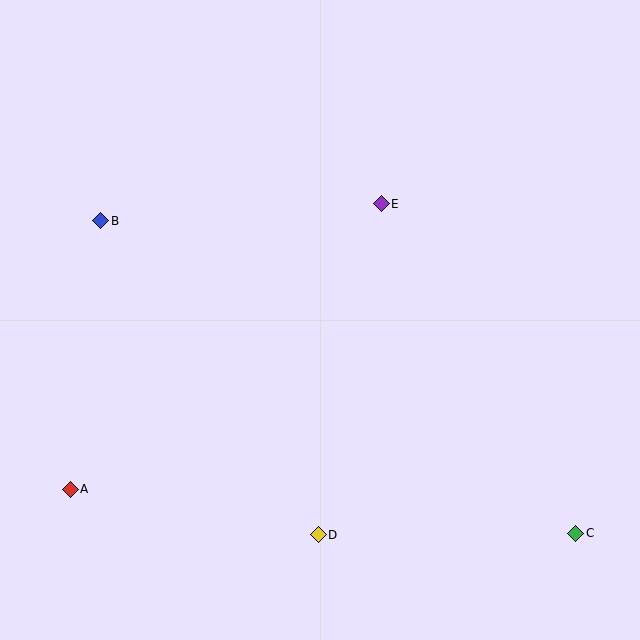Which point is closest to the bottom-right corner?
Point C is closest to the bottom-right corner.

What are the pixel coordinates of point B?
Point B is at (101, 221).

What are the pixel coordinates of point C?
Point C is at (576, 533).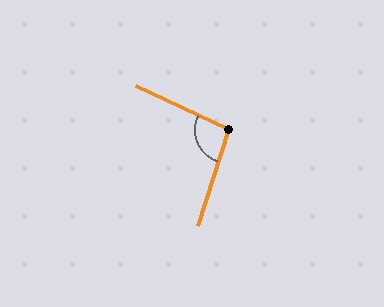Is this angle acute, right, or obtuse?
It is obtuse.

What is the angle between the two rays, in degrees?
Approximately 98 degrees.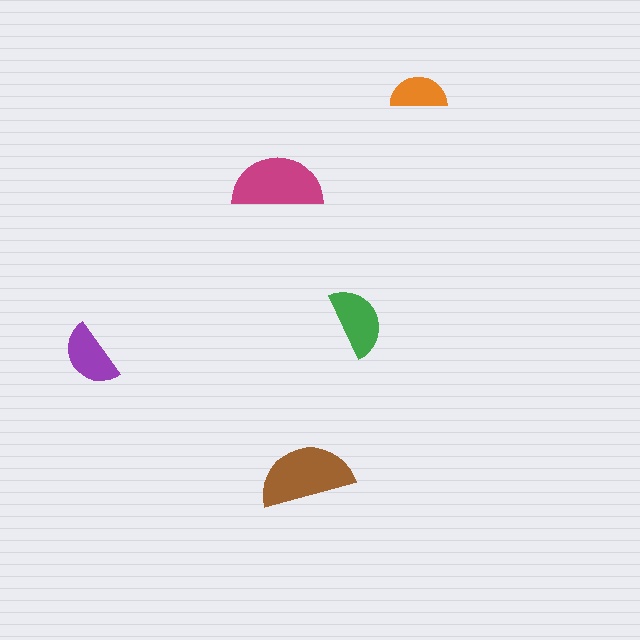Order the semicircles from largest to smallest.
the brown one, the magenta one, the green one, the purple one, the orange one.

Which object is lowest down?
The brown semicircle is bottommost.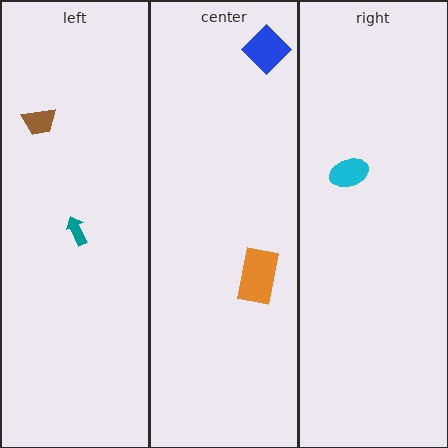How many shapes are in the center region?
2.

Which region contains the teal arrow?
The left region.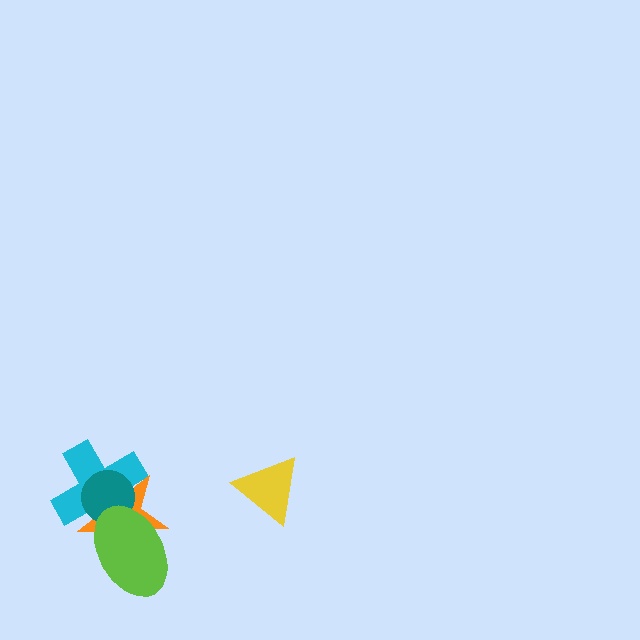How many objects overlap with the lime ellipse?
3 objects overlap with the lime ellipse.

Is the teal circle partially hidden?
Yes, it is partially covered by another shape.